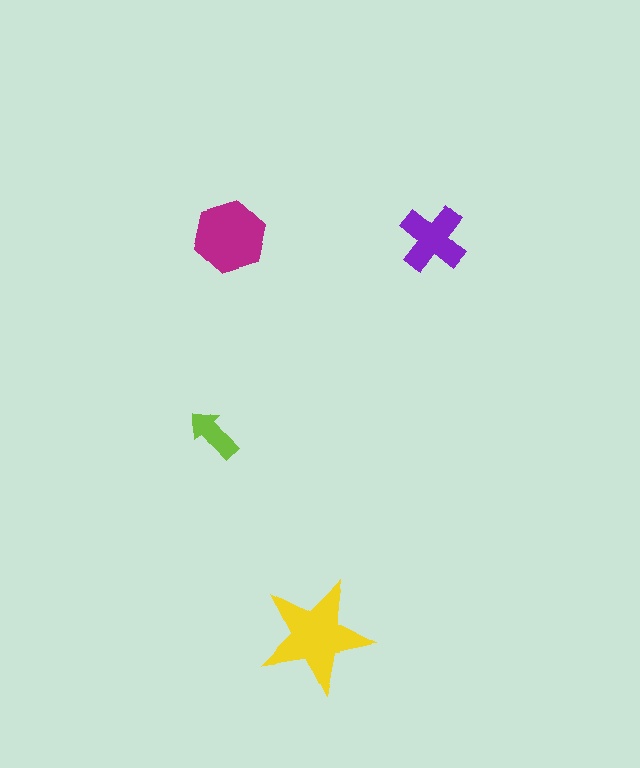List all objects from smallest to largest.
The lime arrow, the purple cross, the magenta hexagon, the yellow star.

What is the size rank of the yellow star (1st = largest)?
1st.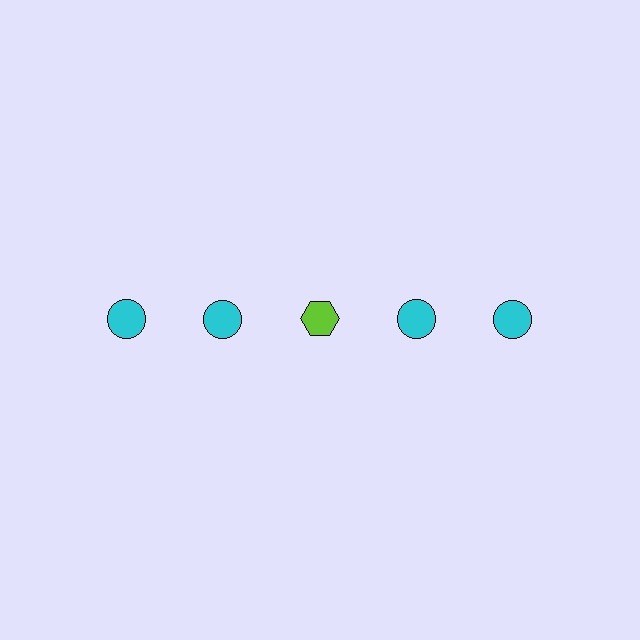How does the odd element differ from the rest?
It differs in both color (lime instead of cyan) and shape (hexagon instead of circle).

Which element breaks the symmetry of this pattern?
The lime hexagon in the top row, center column breaks the symmetry. All other shapes are cyan circles.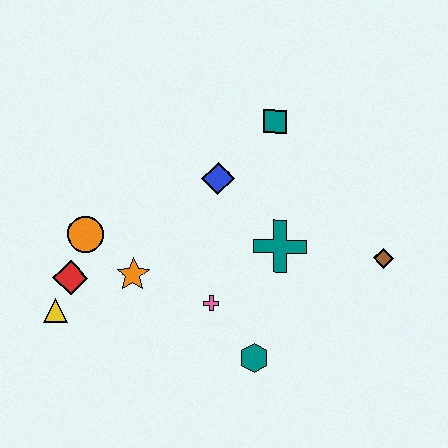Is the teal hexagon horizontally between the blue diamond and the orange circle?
No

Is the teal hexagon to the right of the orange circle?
Yes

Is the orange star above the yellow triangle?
Yes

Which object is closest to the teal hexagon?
The pink cross is closest to the teal hexagon.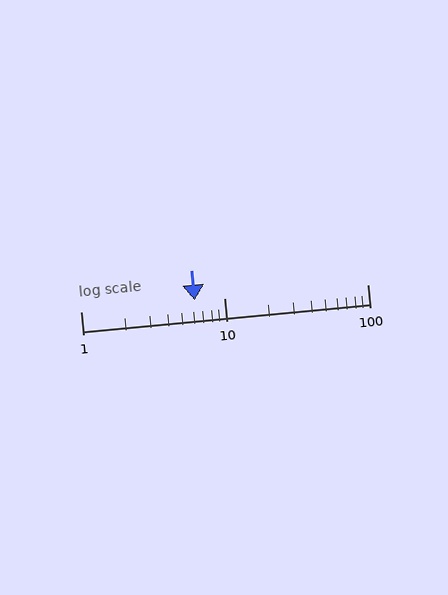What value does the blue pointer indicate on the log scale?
The pointer indicates approximately 6.2.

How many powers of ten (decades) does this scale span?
The scale spans 2 decades, from 1 to 100.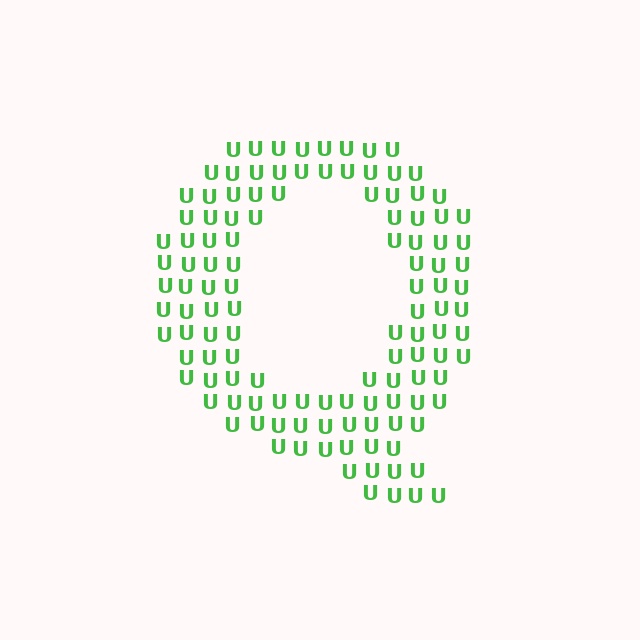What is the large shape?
The large shape is the letter Q.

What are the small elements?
The small elements are letter U's.